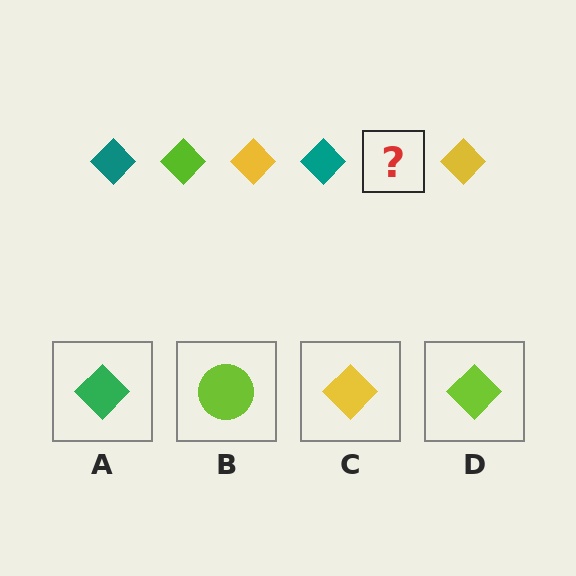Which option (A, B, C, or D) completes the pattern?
D.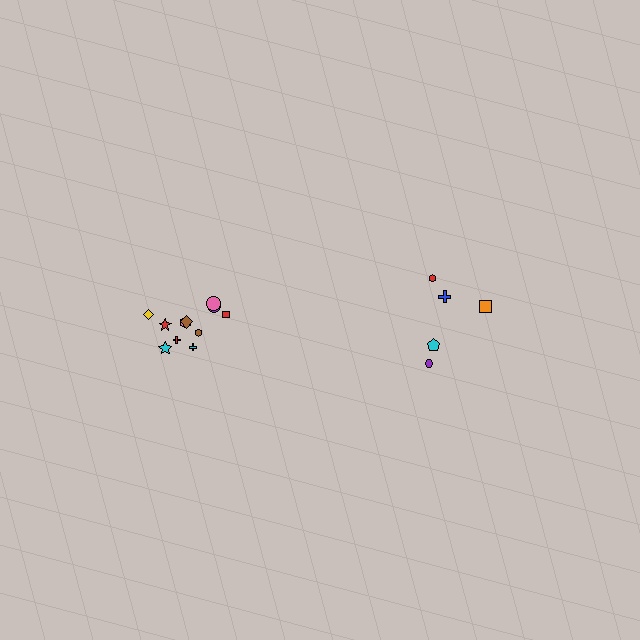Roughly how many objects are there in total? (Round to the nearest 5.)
Roughly 15 objects in total.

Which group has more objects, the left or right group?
The left group.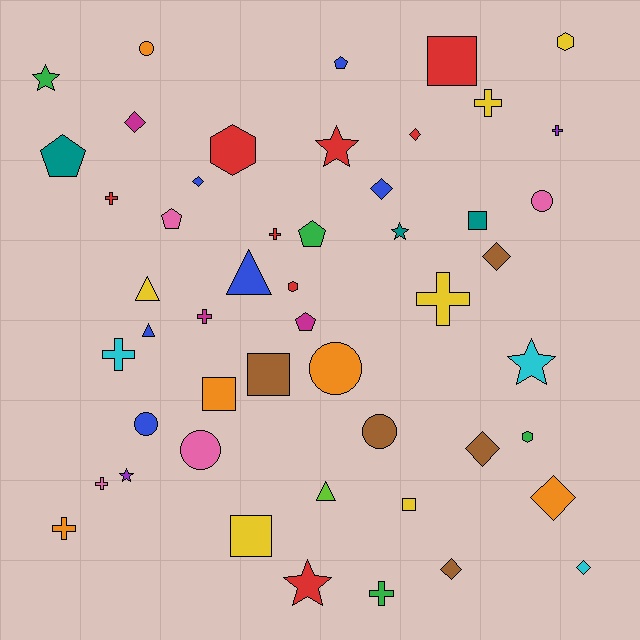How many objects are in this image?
There are 50 objects.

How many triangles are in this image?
There are 4 triangles.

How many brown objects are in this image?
There are 5 brown objects.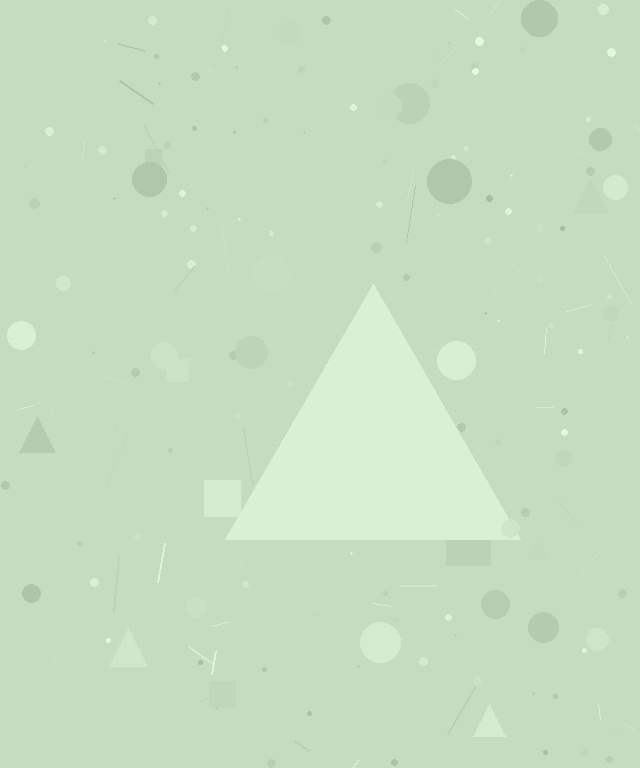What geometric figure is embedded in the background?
A triangle is embedded in the background.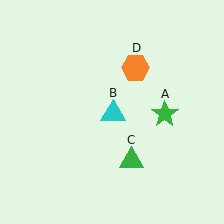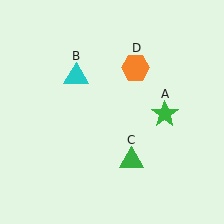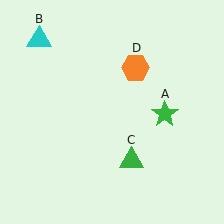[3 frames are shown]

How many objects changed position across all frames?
1 object changed position: cyan triangle (object B).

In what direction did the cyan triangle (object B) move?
The cyan triangle (object B) moved up and to the left.